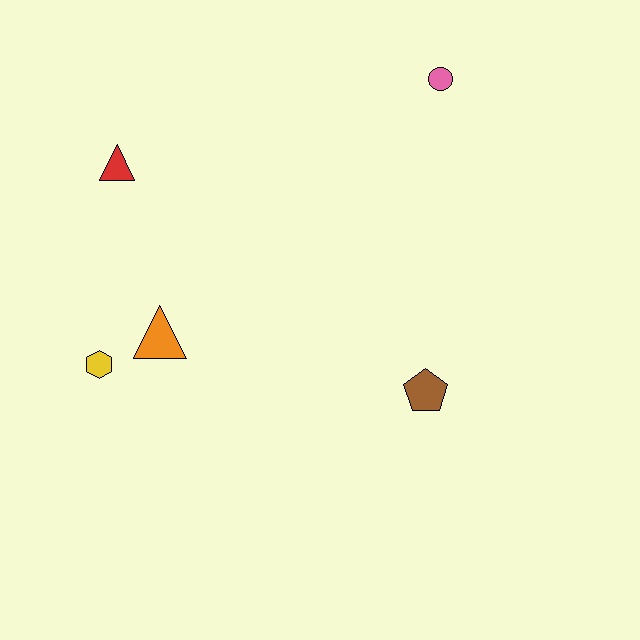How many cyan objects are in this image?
There are no cyan objects.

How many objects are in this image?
There are 5 objects.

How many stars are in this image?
There are no stars.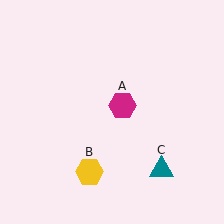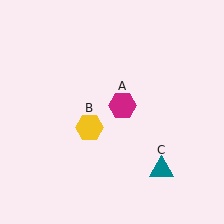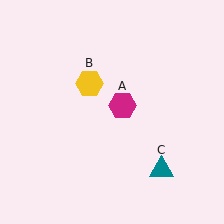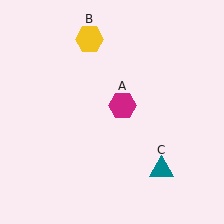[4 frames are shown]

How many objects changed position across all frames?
1 object changed position: yellow hexagon (object B).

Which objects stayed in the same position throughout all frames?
Magenta hexagon (object A) and teal triangle (object C) remained stationary.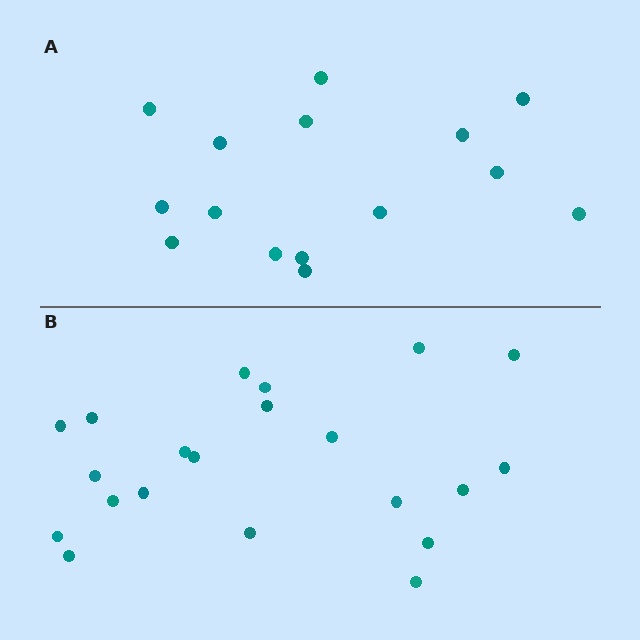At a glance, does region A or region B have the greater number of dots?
Region B (the bottom region) has more dots.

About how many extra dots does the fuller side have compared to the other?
Region B has about 6 more dots than region A.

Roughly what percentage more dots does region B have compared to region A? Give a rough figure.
About 40% more.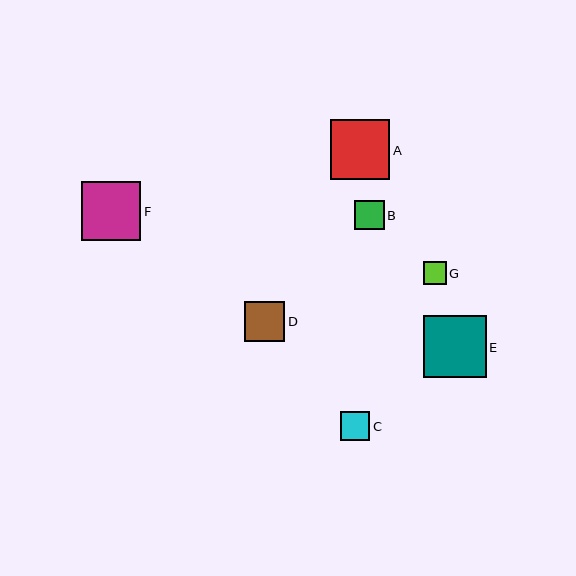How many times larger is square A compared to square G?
Square A is approximately 2.6 times the size of square G.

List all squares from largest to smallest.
From largest to smallest: E, A, F, D, B, C, G.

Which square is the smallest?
Square G is the smallest with a size of approximately 23 pixels.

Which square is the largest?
Square E is the largest with a size of approximately 62 pixels.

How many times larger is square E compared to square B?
Square E is approximately 2.1 times the size of square B.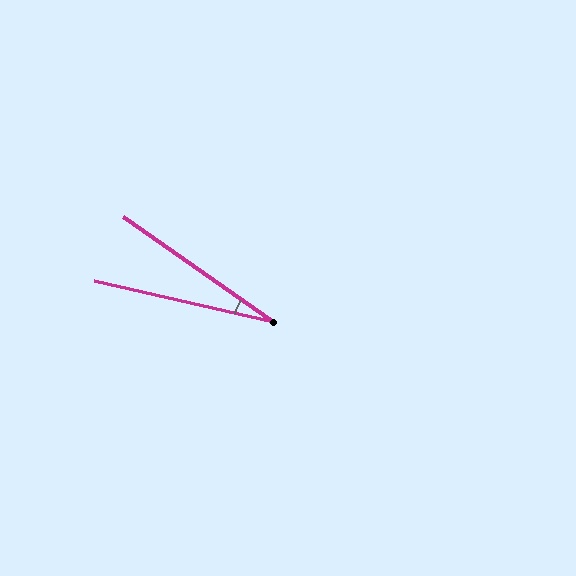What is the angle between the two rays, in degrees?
Approximately 22 degrees.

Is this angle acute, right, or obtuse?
It is acute.